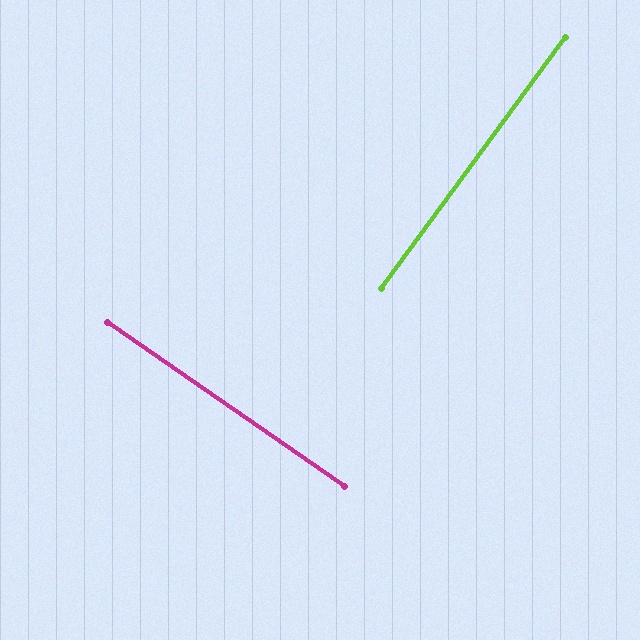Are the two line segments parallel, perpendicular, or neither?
Perpendicular — they meet at approximately 89°.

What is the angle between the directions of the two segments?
Approximately 89 degrees.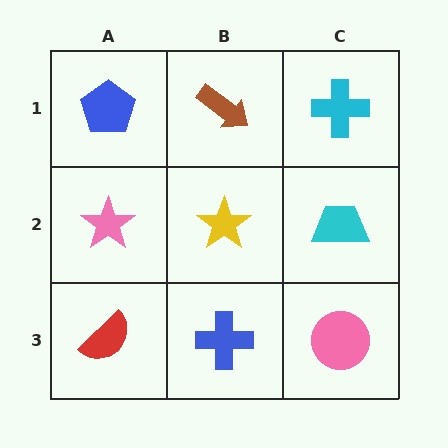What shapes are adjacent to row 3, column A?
A pink star (row 2, column A), a blue cross (row 3, column B).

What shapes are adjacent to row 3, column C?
A cyan trapezoid (row 2, column C), a blue cross (row 3, column B).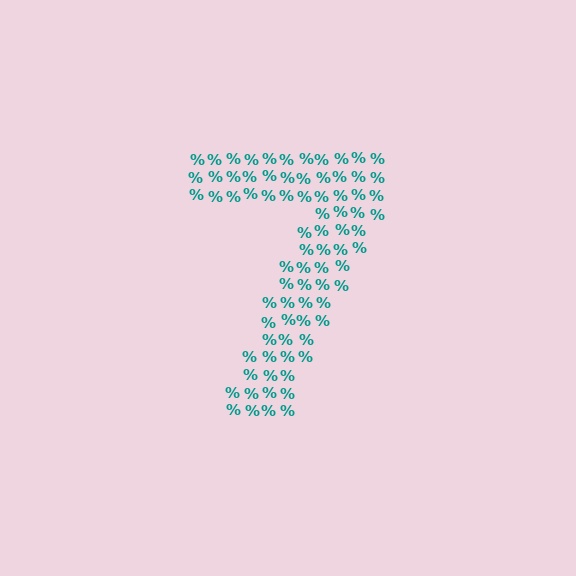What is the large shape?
The large shape is the digit 7.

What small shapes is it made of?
It is made of small percent signs.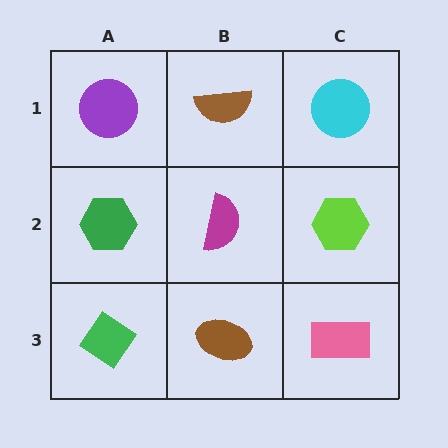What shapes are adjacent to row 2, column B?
A brown semicircle (row 1, column B), a brown ellipse (row 3, column B), a green hexagon (row 2, column A), a lime hexagon (row 2, column C).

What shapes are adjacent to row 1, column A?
A green hexagon (row 2, column A), a brown semicircle (row 1, column B).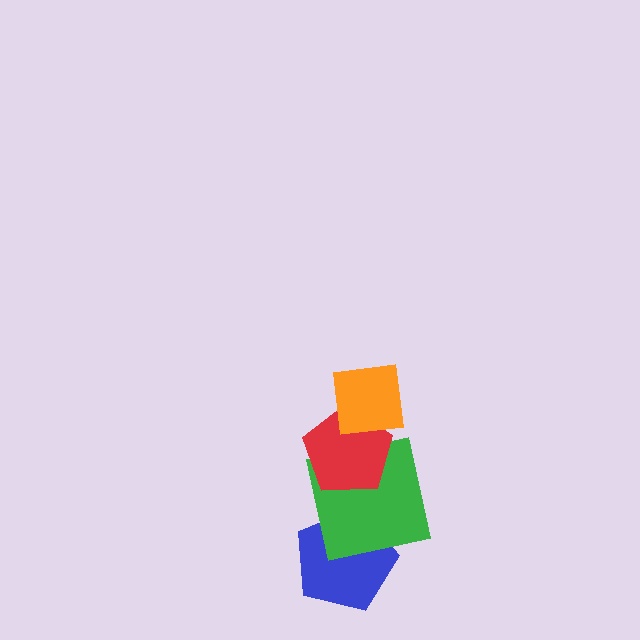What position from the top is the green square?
The green square is 3rd from the top.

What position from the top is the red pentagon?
The red pentagon is 2nd from the top.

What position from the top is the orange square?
The orange square is 1st from the top.